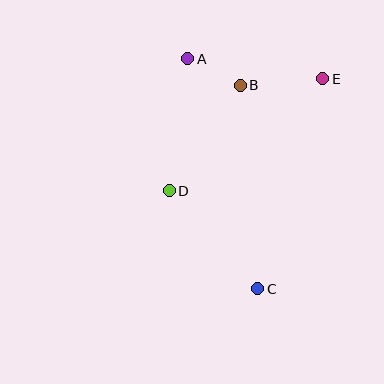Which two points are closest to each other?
Points A and B are closest to each other.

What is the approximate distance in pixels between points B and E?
The distance between B and E is approximately 83 pixels.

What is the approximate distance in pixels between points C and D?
The distance between C and D is approximately 132 pixels.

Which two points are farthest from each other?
Points A and C are farthest from each other.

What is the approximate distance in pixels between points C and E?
The distance between C and E is approximately 220 pixels.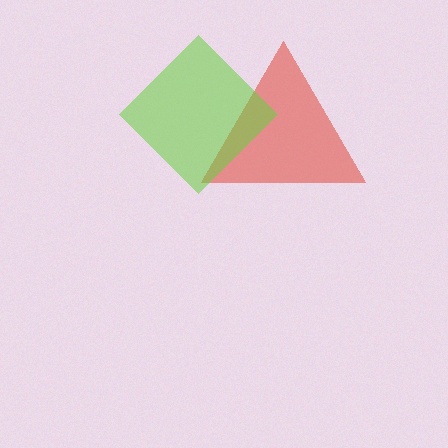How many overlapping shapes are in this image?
There are 2 overlapping shapes in the image.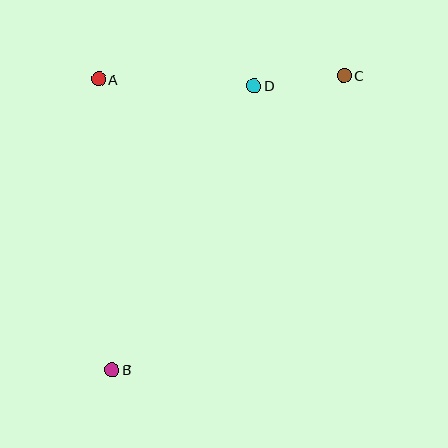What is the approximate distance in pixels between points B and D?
The distance between B and D is approximately 317 pixels.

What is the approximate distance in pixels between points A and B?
The distance between A and B is approximately 291 pixels.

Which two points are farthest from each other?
Points B and C are farthest from each other.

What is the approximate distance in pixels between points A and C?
The distance between A and C is approximately 246 pixels.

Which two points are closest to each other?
Points C and D are closest to each other.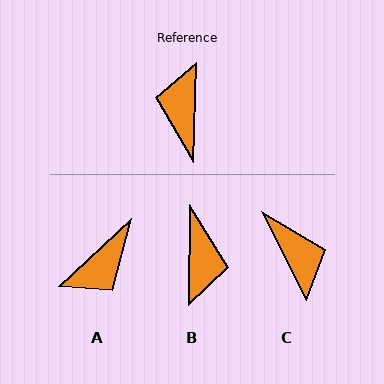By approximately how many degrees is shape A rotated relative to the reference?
Approximately 135 degrees counter-clockwise.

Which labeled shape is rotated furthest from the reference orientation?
B, about 178 degrees away.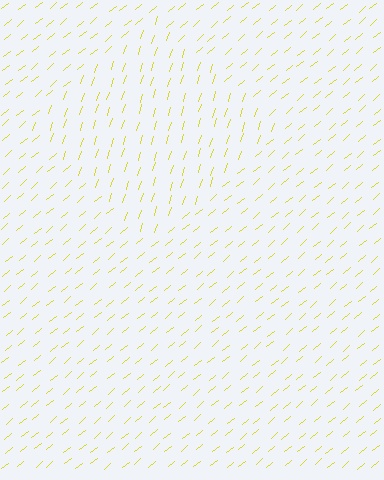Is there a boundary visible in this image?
Yes, there is a texture boundary formed by a change in line orientation.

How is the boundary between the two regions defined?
The boundary is defined purely by a change in line orientation (approximately 32 degrees difference). All lines are the same color and thickness.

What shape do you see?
I see a diamond.